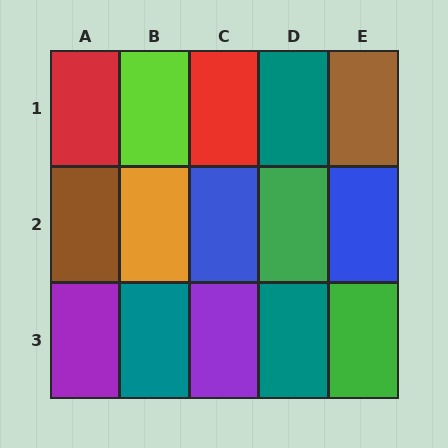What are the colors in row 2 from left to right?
Brown, orange, blue, green, blue.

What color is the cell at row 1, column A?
Red.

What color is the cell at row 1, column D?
Teal.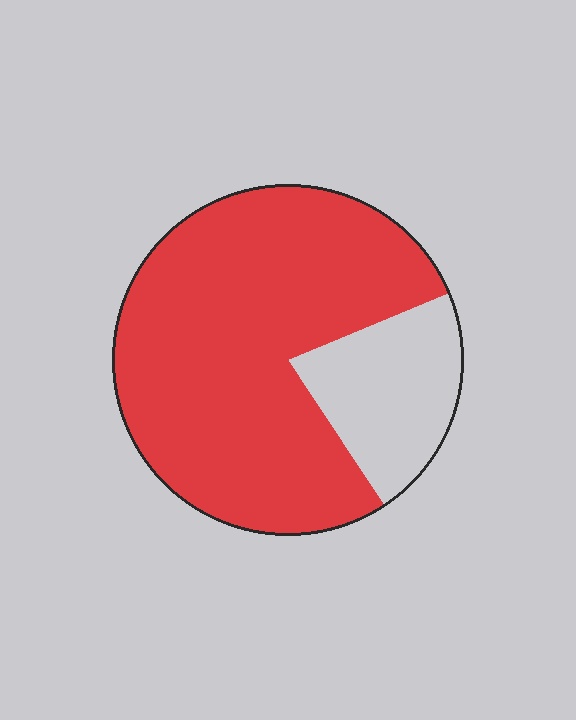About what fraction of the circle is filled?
About four fifths (4/5).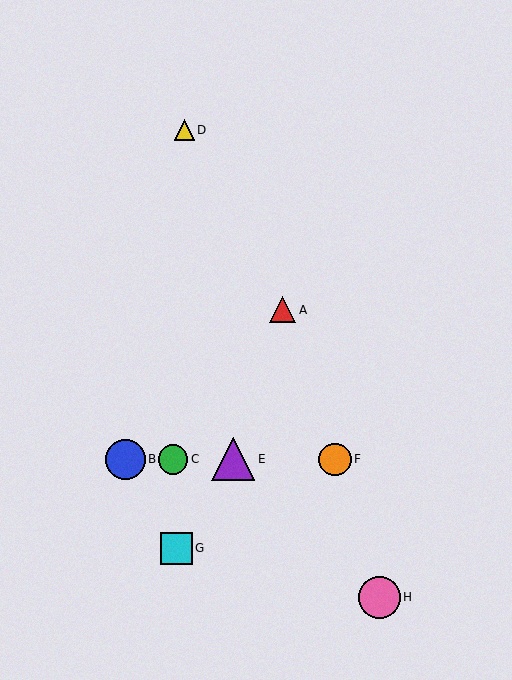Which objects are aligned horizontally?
Objects B, C, E, F are aligned horizontally.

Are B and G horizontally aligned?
No, B is at y≈459 and G is at y≈548.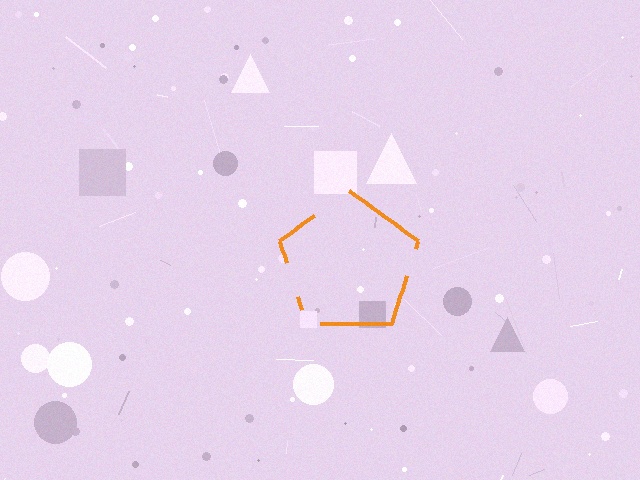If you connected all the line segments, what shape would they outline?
They would outline a pentagon.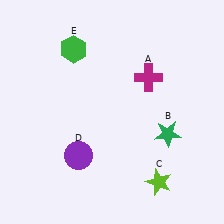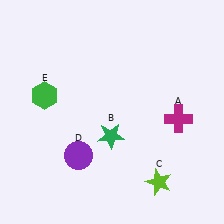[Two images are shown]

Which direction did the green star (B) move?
The green star (B) moved left.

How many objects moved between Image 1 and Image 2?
3 objects moved between the two images.